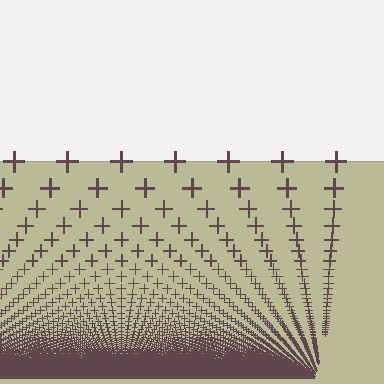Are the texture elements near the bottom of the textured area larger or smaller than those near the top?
Smaller. The gradient is inverted — elements near the bottom are smaller and denser.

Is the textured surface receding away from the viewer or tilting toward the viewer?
The surface appears to tilt toward the viewer. Texture elements get larger and sparser toward the top.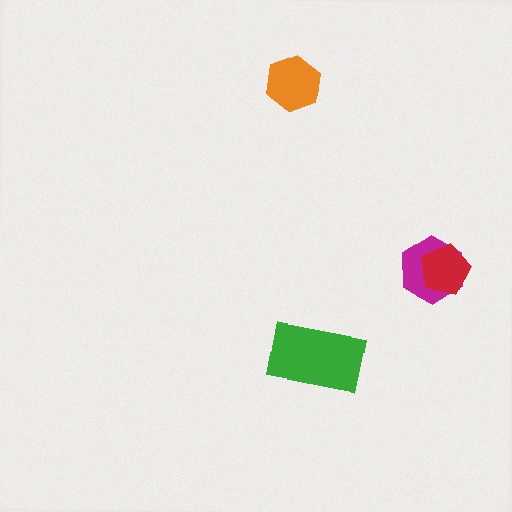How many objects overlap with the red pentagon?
1 object overlaps with the red pentagon.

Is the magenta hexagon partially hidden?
Yes, it is partially covered by another shape.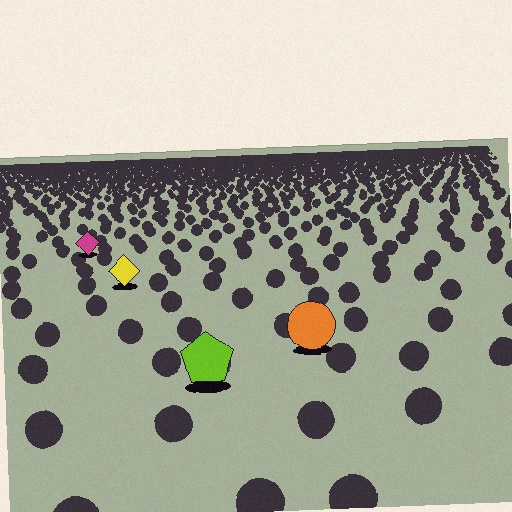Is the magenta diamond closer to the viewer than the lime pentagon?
No. The lime pentagon is closer — you can tell from the texture gradient: the ground texture is coarser near it.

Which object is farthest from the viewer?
The magenta diamond is farthest from the viewer. It appears smaller and the ground texture around it is denser.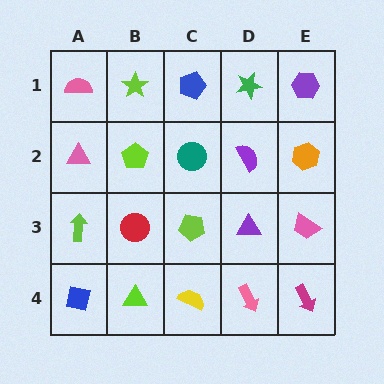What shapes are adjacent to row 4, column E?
A pink trapezoid (row 3, column E), a pink arrow (row 4, column D).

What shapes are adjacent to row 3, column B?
A lime pentagon (row 2, column B), a lime triangle (row 4, column B), a lime arrow (row 3, column A), a lime pentagon (row 3, column C).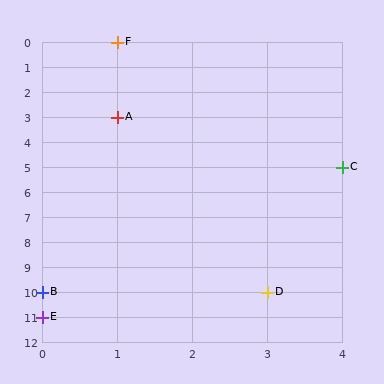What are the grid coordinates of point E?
Point E is at grid coordinates (0, 11).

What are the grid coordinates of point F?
Point F is at grid coordinates (1, 0).